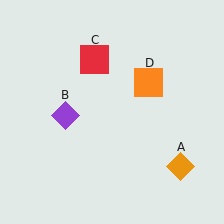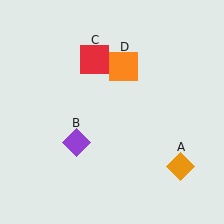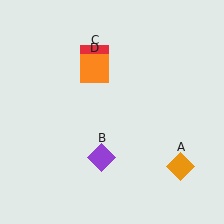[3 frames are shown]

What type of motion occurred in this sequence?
The purple diamond (object B), orange square (object D) rotated counterclockwise around the center of the scene.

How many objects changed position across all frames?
2 objects changed position: purple diamond (object B), orange square (object D).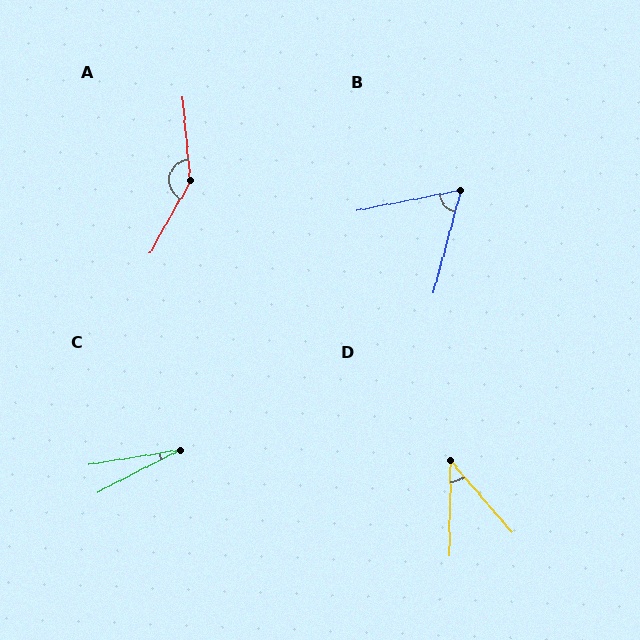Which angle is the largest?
A, at approximately 145 degrees.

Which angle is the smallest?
C, at approximately 18 degrees.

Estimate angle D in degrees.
Approximately 41 degrees.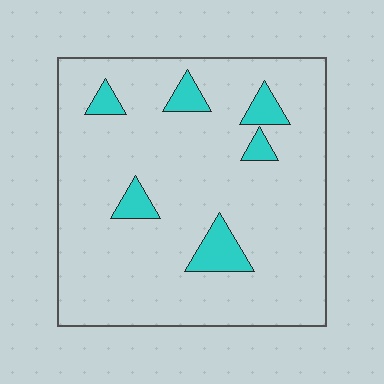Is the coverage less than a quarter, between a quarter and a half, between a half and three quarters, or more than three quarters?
Less than a quarter.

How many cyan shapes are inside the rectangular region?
6.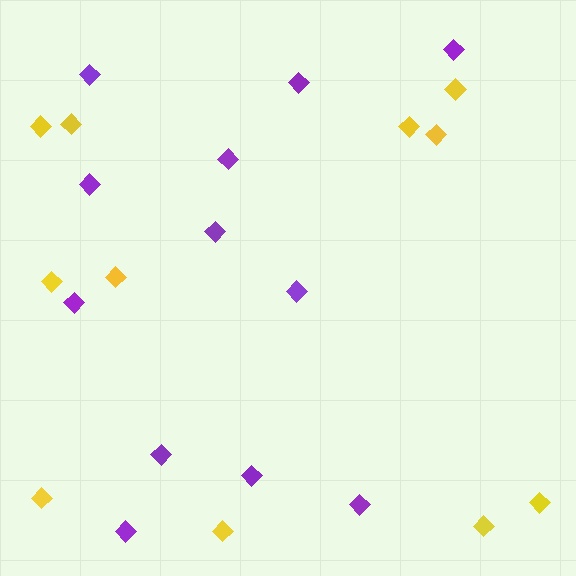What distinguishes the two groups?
There are 2 groups: one group of yellow diamonds (11) and one group of purple diamonds (12).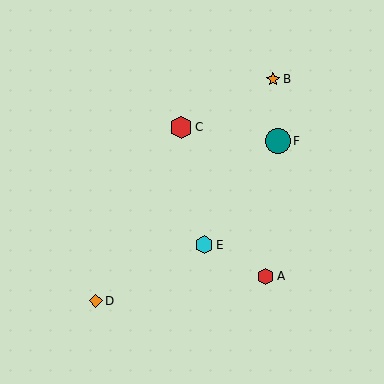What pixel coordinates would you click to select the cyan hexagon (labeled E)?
Click at (204, 245) to select the cyan hexagon E.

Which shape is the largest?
The teal circle (labeled F) is the largest.